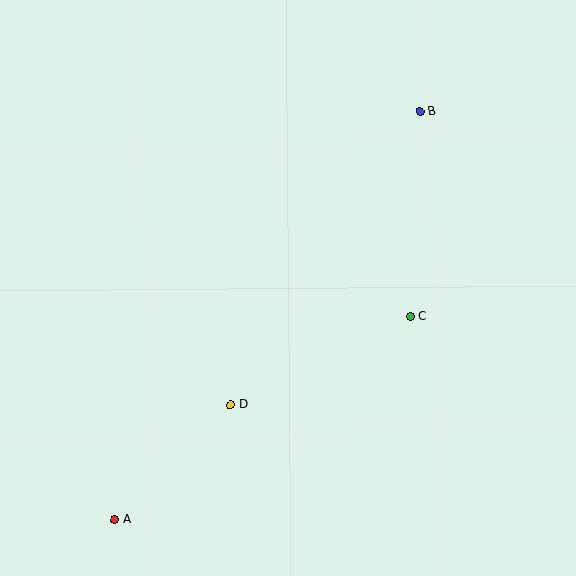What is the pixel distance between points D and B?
The distance between D and B is 349 pixels.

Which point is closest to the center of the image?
Point C at (411, 316) is closest to the center.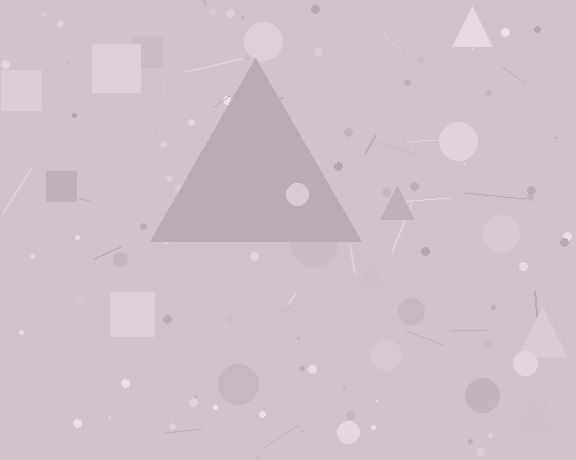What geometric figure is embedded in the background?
A triangle is embedded in the background.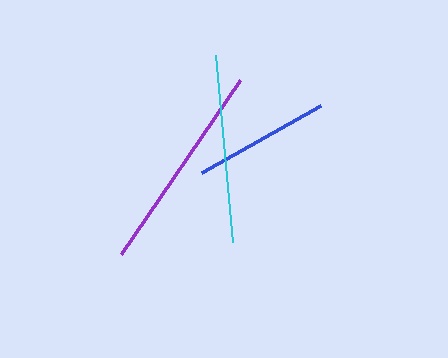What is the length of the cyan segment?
The cyan segment is approximately 187 pixels long.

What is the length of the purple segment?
The purple segment is approximately 211 pixels long.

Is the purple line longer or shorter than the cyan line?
The purple line is longer than the cyan line.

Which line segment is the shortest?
The blue line is the shortest at approximately 136 pixels.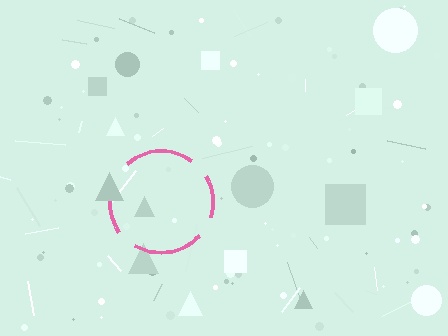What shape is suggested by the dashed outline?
The dashed outline suggests a circle.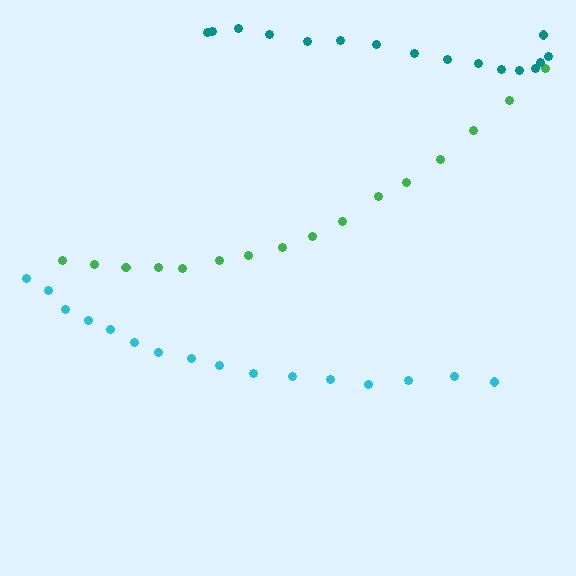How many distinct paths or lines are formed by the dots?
There are 3 distinct paths.